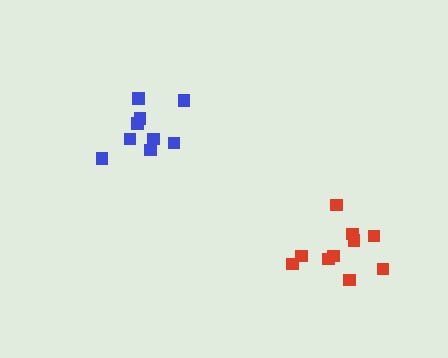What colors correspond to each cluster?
The clusters are colored: blue, red.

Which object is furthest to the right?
The red cluster is rightmost.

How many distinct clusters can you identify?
There are 2 distinct clusters.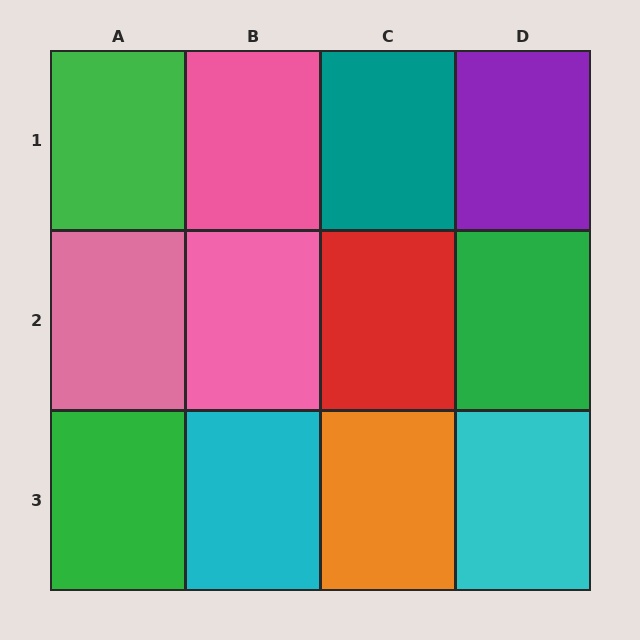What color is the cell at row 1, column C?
Teal.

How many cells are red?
1 cell is red.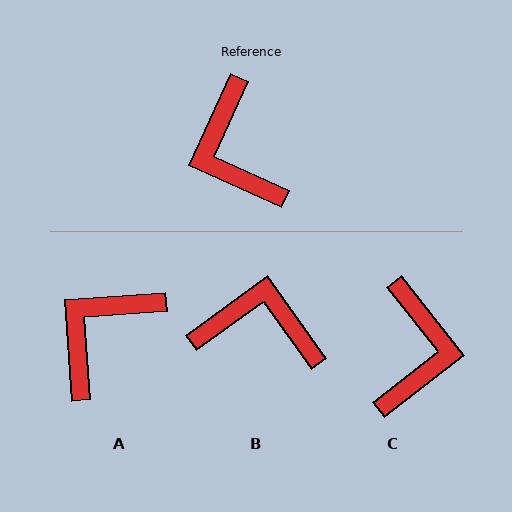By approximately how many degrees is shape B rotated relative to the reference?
Approximately 120 degrees clockwise.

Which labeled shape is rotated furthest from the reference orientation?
C, about 153 degrees away.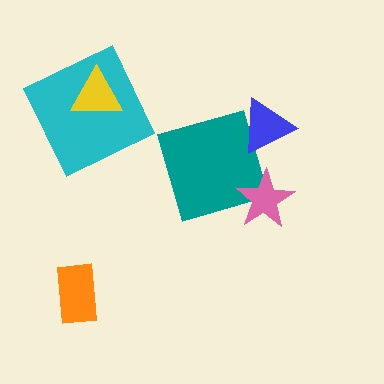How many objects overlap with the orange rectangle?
0 objects overlap with the orange rectangle.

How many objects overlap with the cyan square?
1 object overlaps with the cyan square.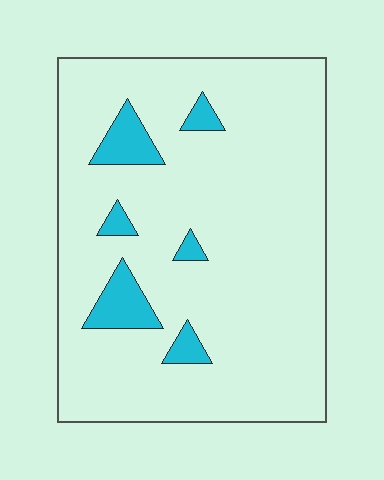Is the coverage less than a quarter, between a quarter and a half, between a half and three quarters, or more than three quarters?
Less than a quarter.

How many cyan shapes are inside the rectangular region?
6.